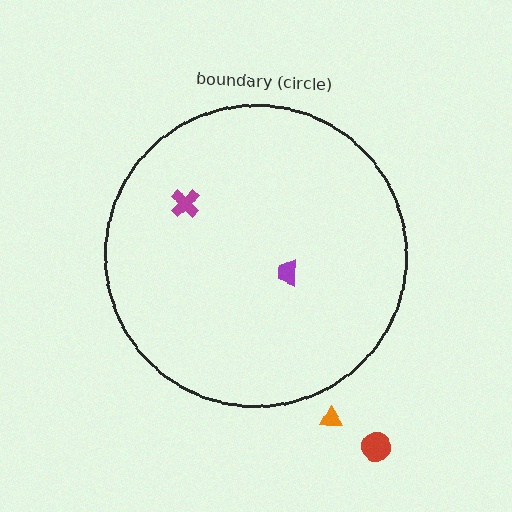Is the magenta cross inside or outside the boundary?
Inside.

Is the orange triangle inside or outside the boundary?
Outside.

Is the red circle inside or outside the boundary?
Outside.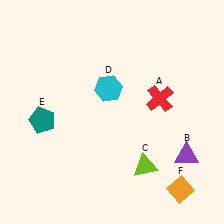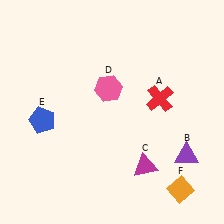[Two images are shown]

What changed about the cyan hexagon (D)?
In Image 1, D is cyan. In Image 2, it changed to pink.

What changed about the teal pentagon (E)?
In Image 1, E is teal. In Image 2, it changed to blue.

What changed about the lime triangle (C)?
In Image 1, C is lime. In Image 2, it changed to magenta.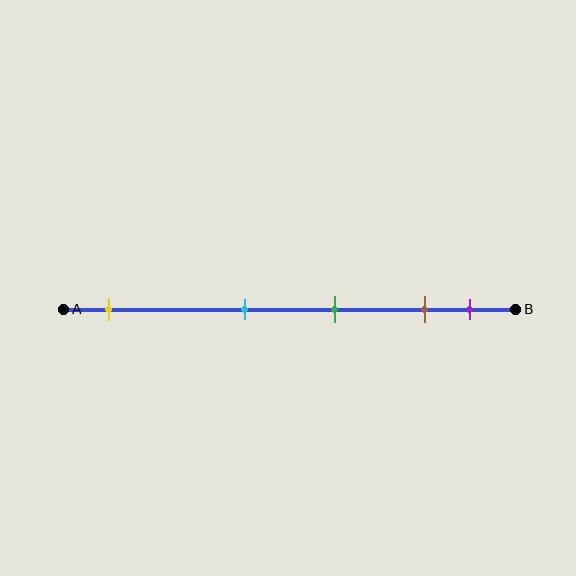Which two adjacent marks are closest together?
The brown and purple marks are the closest adjacent pair.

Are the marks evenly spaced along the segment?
No, the marks are not evenly spaced.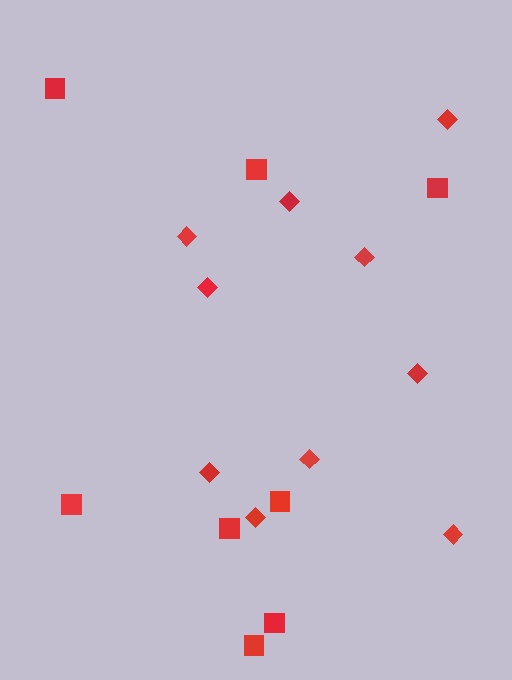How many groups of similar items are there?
There are 2 groups: one group of squares (8) and one group of diamonds (10).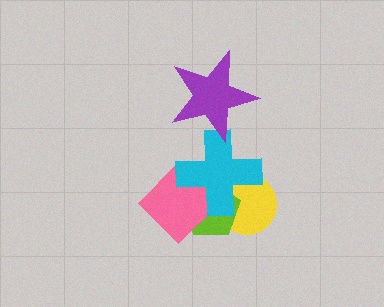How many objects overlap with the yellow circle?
2 objects overlap with the yellow circle.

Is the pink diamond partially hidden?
Yes, it is partially covered by another shape.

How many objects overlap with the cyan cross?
4 objects overlap with the cyan cross.